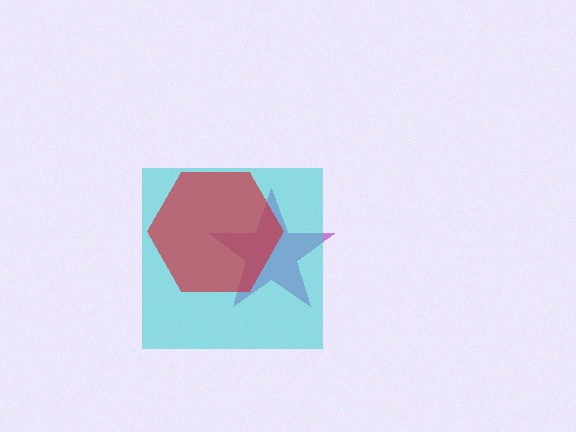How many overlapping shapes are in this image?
There are 3 overlapping shapes in the image.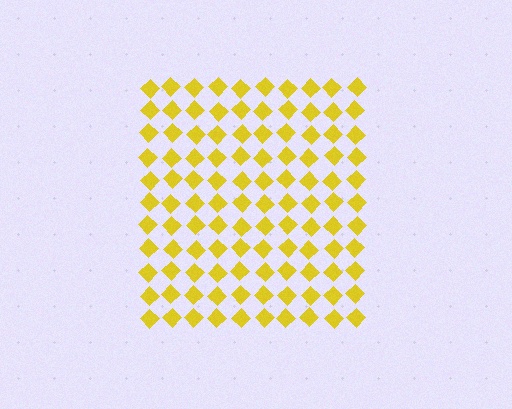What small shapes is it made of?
It is made of small diamonds.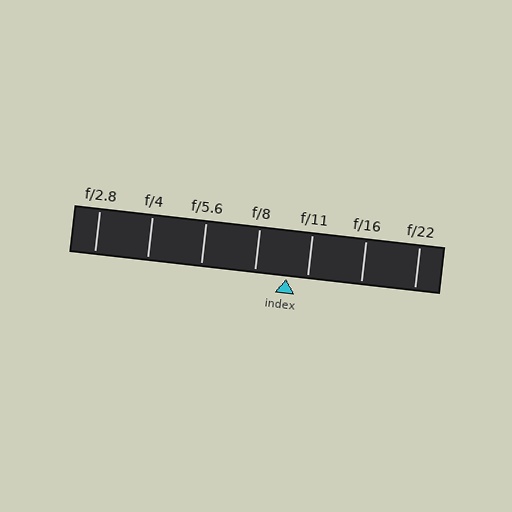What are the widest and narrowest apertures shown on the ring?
The widest aperture shown is f/2.8 and the narrowest is f/22.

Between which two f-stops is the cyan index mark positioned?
The index mark is between f/8 and f/11.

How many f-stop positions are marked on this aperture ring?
There are 7 f-stop positions marked.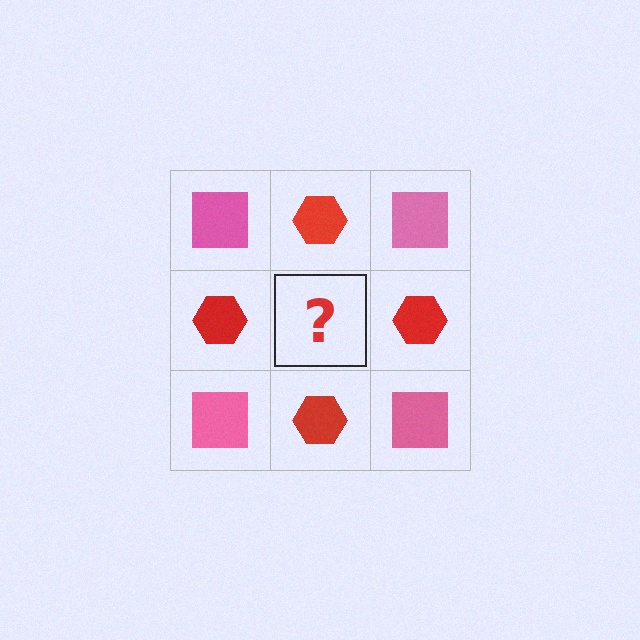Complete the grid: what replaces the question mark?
The question mark should be replaced with a pink square.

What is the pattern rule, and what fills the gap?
The rule is that it alternates pink square and red hexagon in a checkerboard pattern. The gap should be filled with a pink square.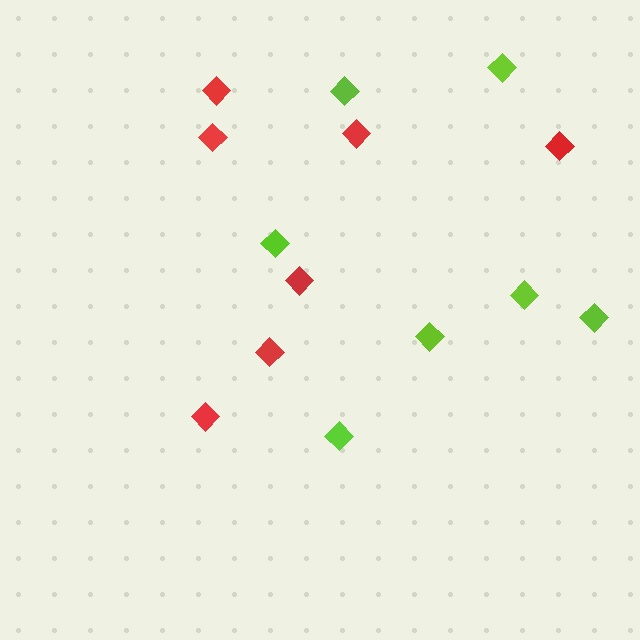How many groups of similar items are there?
There are 2 groups: one group of lime diamonds (7) and one group of red diamonds (7).